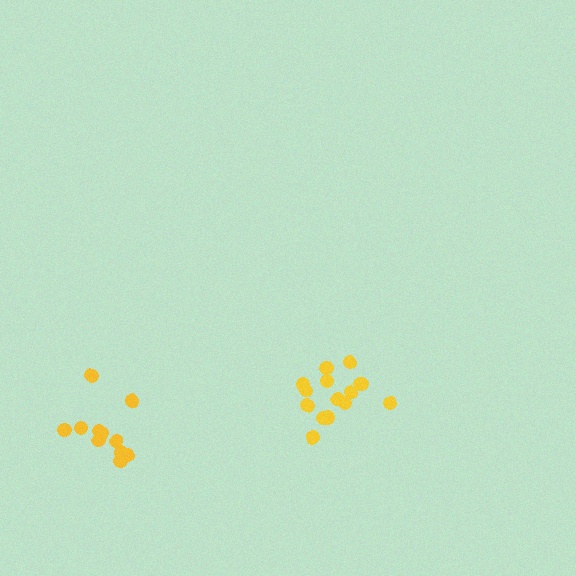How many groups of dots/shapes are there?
There are 2 groups.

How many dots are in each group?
Group 1: 15 dots, Group 2: 12 dots (27 total).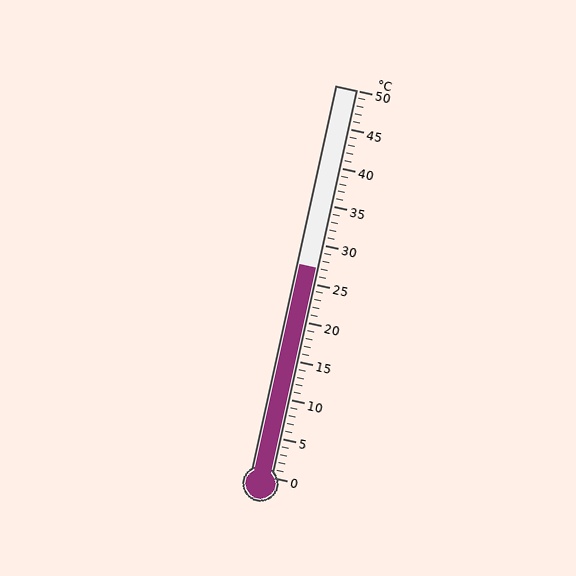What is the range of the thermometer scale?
The thermometer scale ranges from 0°C to 50°C.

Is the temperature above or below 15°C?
The temperature is above 15°C.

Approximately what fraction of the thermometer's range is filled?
The thermometer is filled to approximately 55% of its range.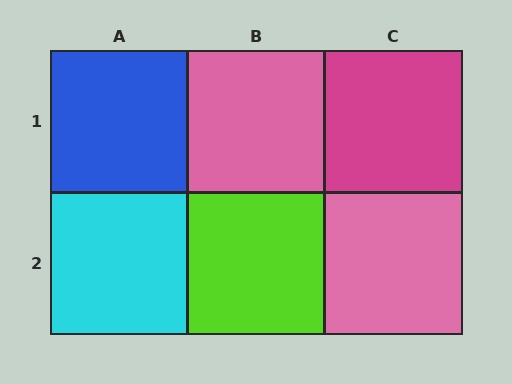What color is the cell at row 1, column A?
Blue.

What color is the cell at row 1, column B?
Pink.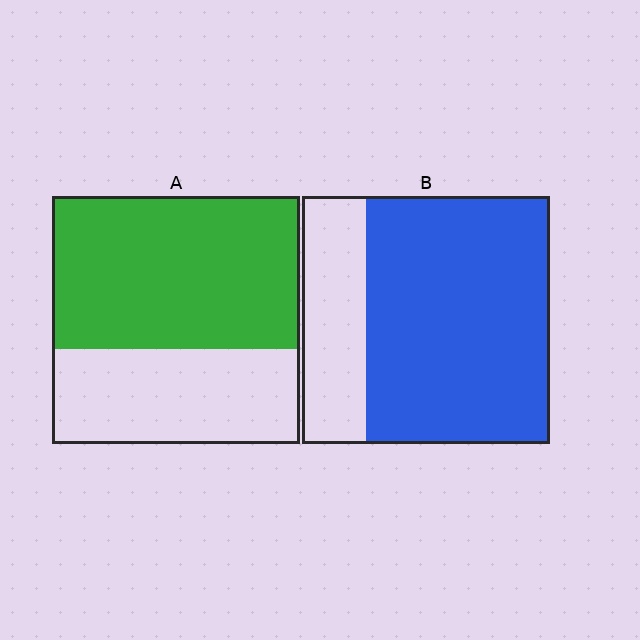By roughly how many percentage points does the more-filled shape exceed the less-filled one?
By roughly 10 percentage points (B over A).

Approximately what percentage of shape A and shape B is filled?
A is approximately 60% and B is approximately 75%.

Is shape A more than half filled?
Yes.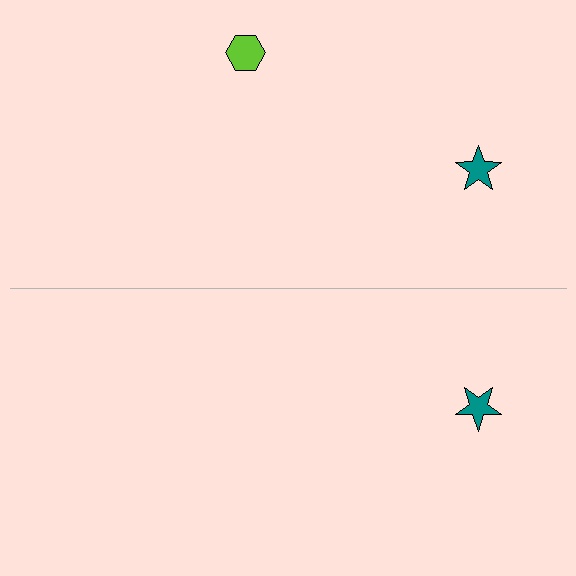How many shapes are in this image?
There are 3 shapes in this image.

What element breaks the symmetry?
A lime hexagon is missing from the bottom side.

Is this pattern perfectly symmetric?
No, the pattern is not perfectly symmetric. A lime hexagon is missing from the bottom side.